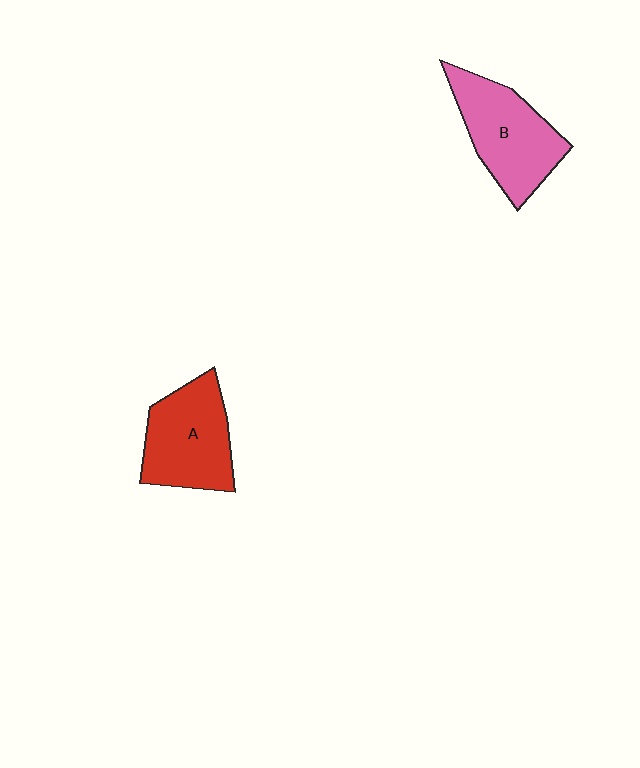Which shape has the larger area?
Shape B (pink).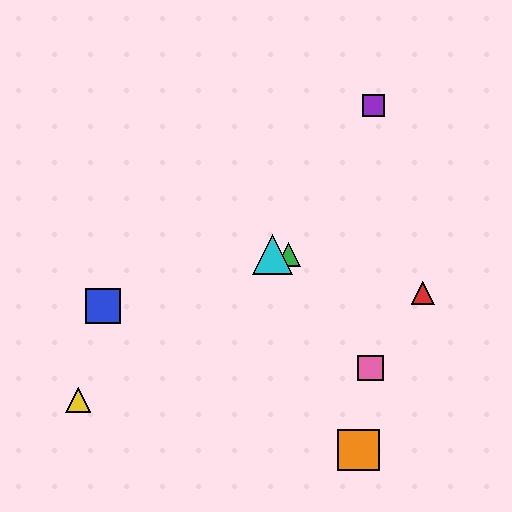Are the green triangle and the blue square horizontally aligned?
No, the green triangle is at y≈254 and the blue square is at y≈306.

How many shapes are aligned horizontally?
2 shapes (the green triangle, the cyan triangle) are aligned horizontally.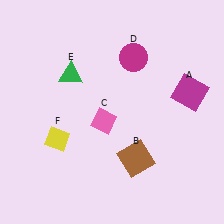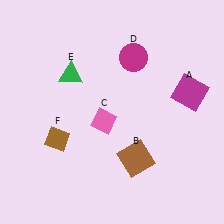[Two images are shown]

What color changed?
The diamond (F) changed from yellow in Image 1 to brown in Image 2.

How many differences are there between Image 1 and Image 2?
There is 1 difference between the two images.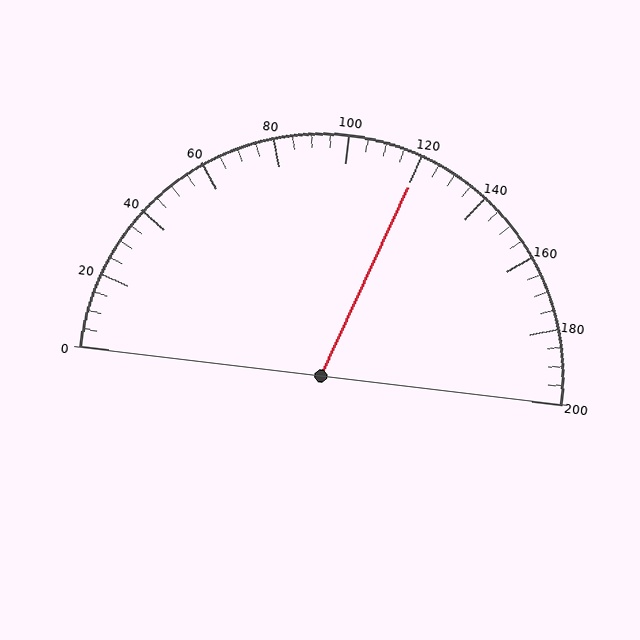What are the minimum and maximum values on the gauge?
The gauge ranges from 0 to 200.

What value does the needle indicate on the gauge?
The needle indicates approximately 120.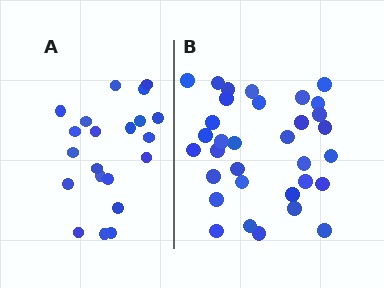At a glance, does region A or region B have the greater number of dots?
Region B (the right region) has more dots.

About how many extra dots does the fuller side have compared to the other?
Region B has roughly 12 or so more dots than region A.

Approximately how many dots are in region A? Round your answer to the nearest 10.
About 20 dots. (The exact count is 21, which rounds to 20.)